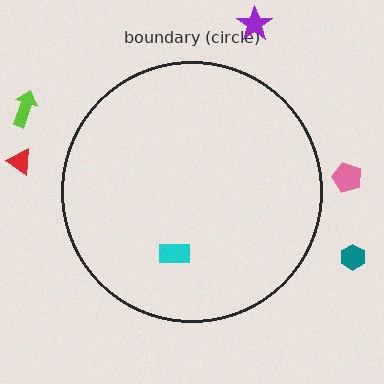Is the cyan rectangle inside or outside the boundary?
Inside.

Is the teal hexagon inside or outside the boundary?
Outside.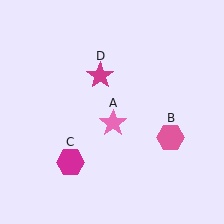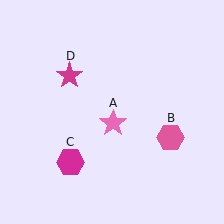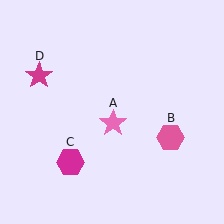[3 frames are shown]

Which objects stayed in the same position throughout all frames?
Pink star (object A) and pink hexagon (object B) and magenta hexagon (object C) remained stationary.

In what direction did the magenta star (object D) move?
The magenta star (object D) moved left.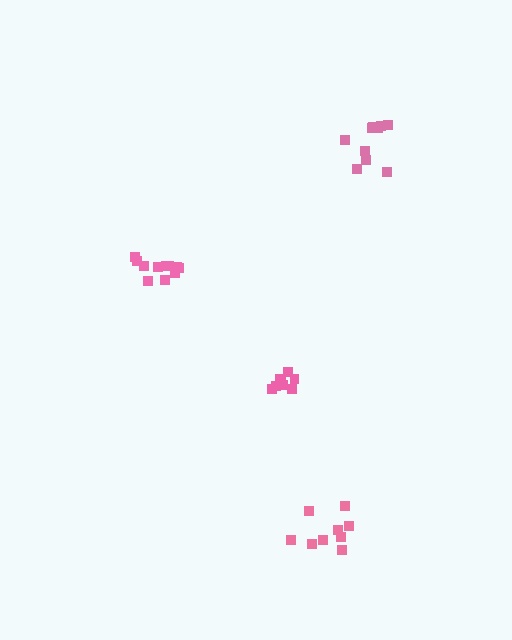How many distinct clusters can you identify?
There are 4 distinct clusters.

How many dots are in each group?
Group 1: 8 dots, Group 2: 9 dots, Group 3: 10 dots, Group 4: 11 dots (38 total).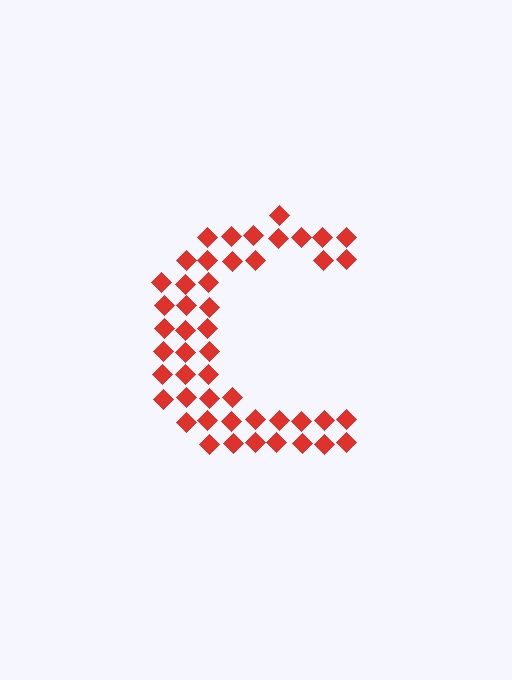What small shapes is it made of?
It is made of small diamonds.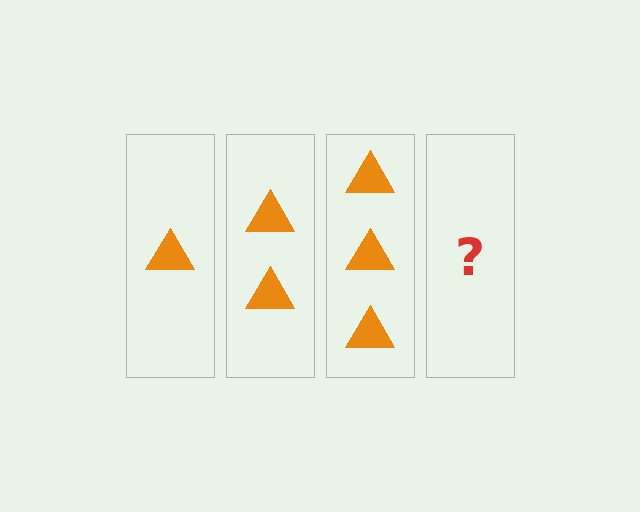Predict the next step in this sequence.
The next step is 4 triangles.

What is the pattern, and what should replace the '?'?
The pattern is that each step adds one more triangle. The '?' should be 4 triangles.